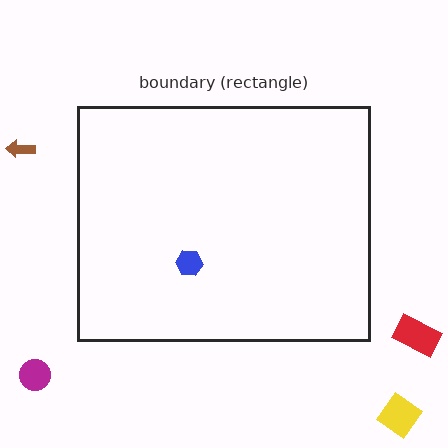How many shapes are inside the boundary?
1 inside, 4 outside.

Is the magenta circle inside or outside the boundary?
Outside.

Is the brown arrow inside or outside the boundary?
Outside.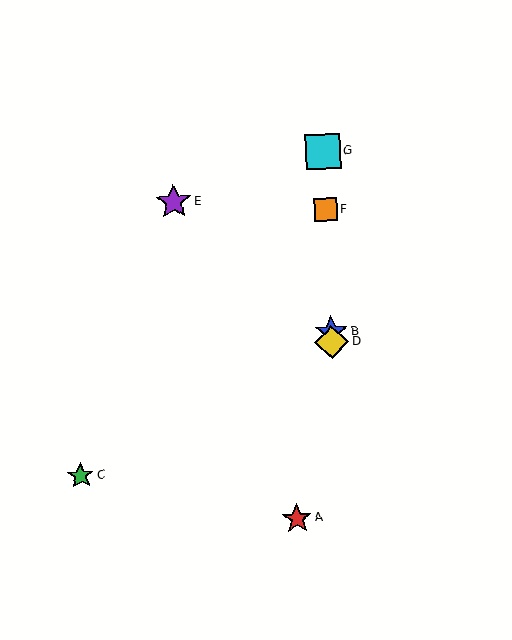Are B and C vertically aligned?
No, B is at x≈332 and C is at x≈81.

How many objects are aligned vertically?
4 objects (B, D, F, G) are aligned vertically.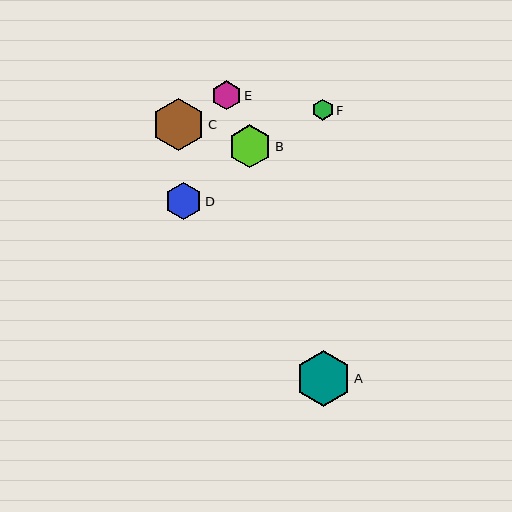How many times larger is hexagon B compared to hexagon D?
Hexagon B is approximately 1.2 times the size of hexagon D.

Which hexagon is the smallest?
Hexagon F is the smallest with a size of approximately 21 pixels.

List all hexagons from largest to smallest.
From largest to smallest: A, C, B, D, E, F.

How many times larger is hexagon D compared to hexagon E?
Hexagon D is approximately 1.3 times the size of hexagon E.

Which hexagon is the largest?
Hexagon A is the largest with a size of approximately 56 pixels.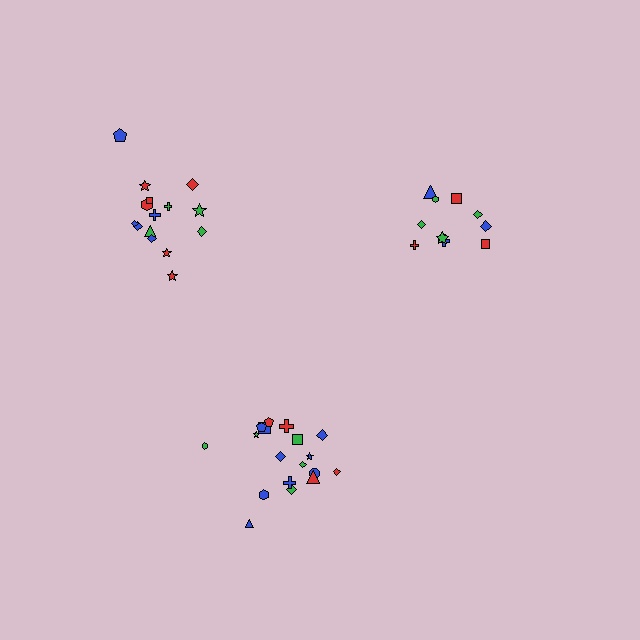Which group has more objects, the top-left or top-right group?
The top-left group.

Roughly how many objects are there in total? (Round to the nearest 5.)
Roughly 45 objects in total.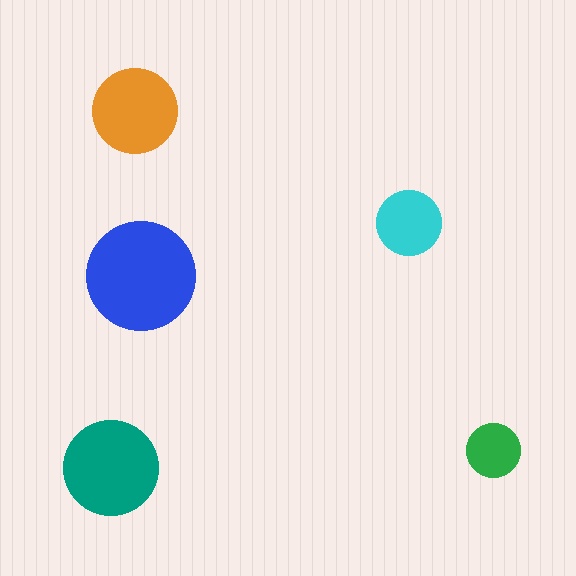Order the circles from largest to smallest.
the blue one, the teal one, the orange one, the cyan one, the green one.